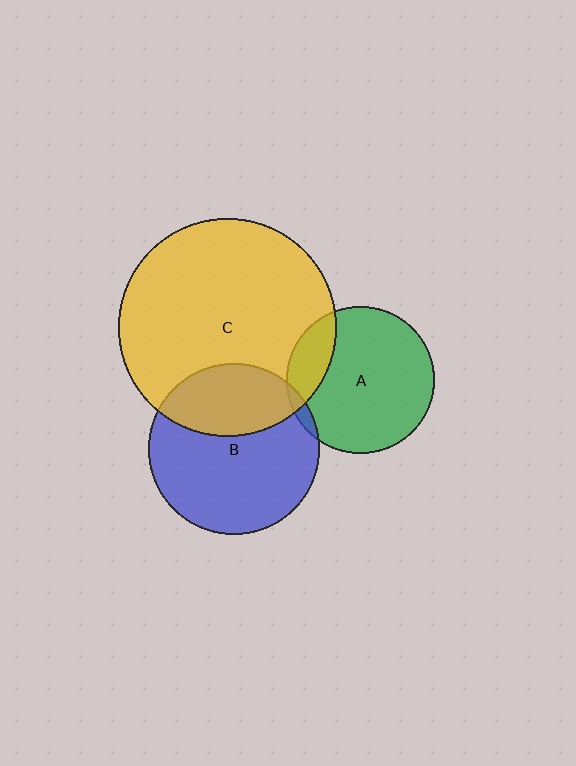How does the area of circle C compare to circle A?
Approximately 2.2 times.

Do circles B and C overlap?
Yes.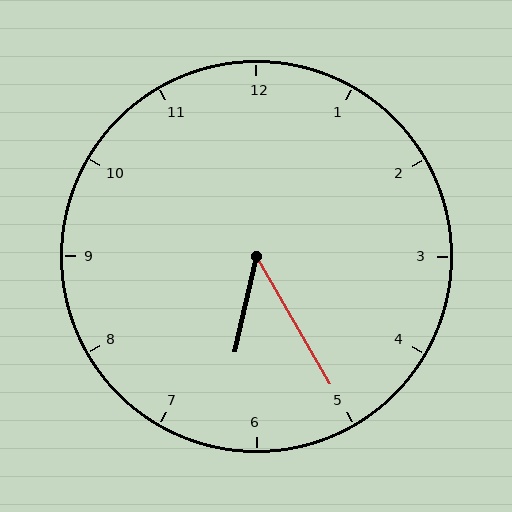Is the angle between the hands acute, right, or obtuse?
It is acute.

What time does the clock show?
6:25.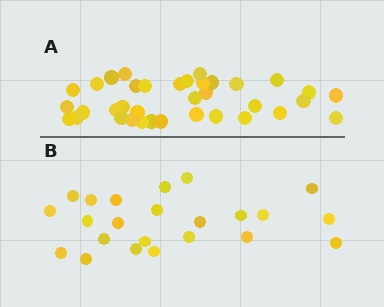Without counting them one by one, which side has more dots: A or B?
Region A (the top region) has more dots.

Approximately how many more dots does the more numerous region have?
Region A has approximately 15 more dots than region B.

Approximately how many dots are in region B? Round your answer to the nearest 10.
About 20 dots. (The exact count is 23, which rounds to 20.)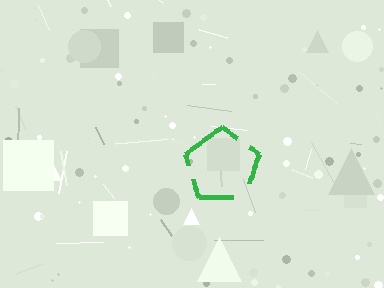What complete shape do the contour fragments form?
The contour fragments form a pentagon.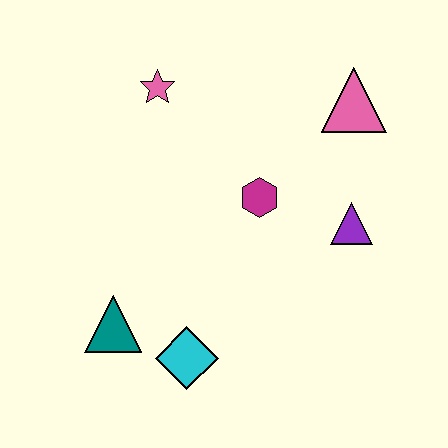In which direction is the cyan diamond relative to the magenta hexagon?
The cyan diamond is below the magenta hexagon.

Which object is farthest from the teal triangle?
The pink triangle is farthest from the teal triangle.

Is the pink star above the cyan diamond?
Yes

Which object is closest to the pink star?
The magenta hexagon is closest to the pink star.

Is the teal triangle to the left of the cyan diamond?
Yes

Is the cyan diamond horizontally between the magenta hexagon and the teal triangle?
Yes